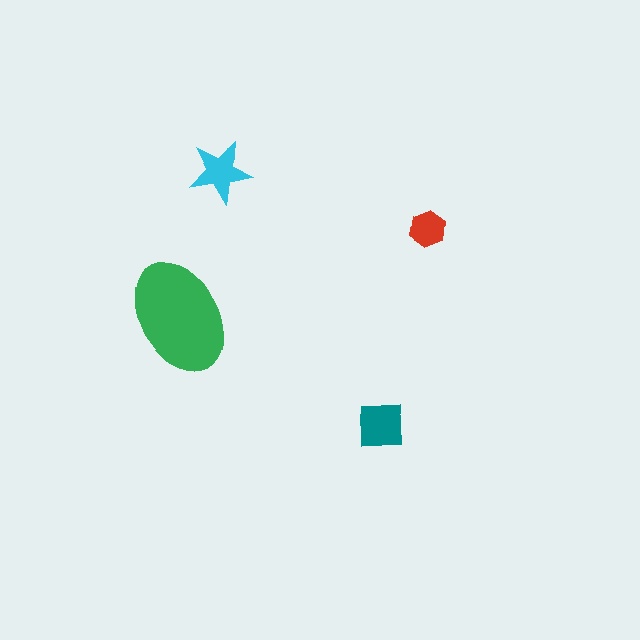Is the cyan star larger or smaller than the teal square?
Smaller.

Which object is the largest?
The green ellipse.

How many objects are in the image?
There are 4 objects in the image.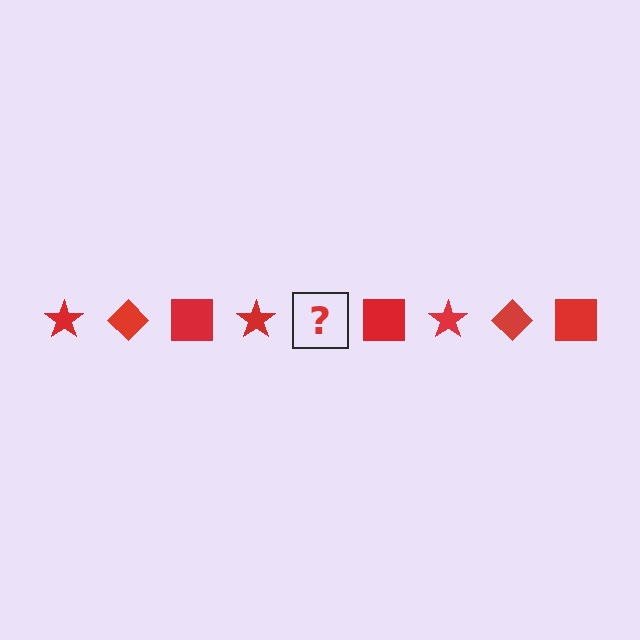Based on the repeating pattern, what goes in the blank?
The blank should be a red diamond.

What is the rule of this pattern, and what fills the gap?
The rule is that the pattern cycles through star, diamond, square shapes in red. The gap should be filled with a red diamond.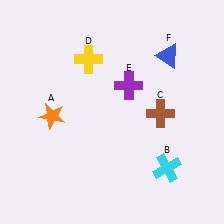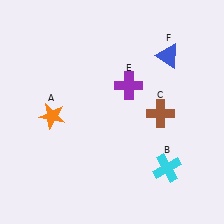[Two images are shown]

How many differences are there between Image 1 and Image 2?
There is 1 difference between the two images.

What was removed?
The yellow cross (D) was removed in Image 2.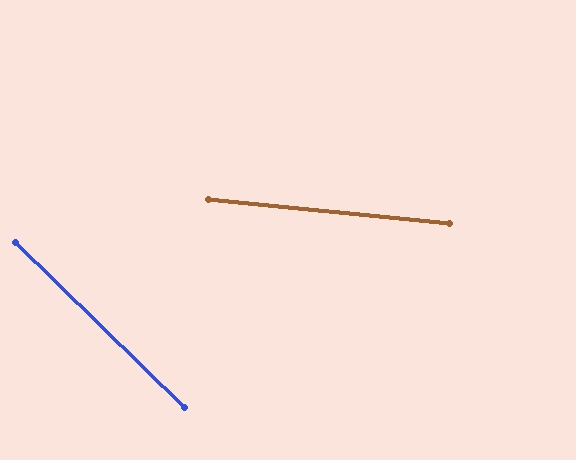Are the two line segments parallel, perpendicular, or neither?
Neither parallel nor perpendicular — they differ by about 39°.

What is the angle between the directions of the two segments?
Approximately 39 degrees.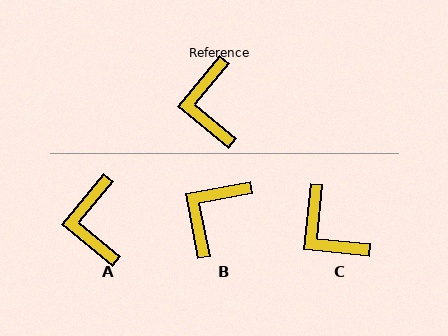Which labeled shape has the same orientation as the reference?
A.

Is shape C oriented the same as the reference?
No, it is off by about 34 degrees.